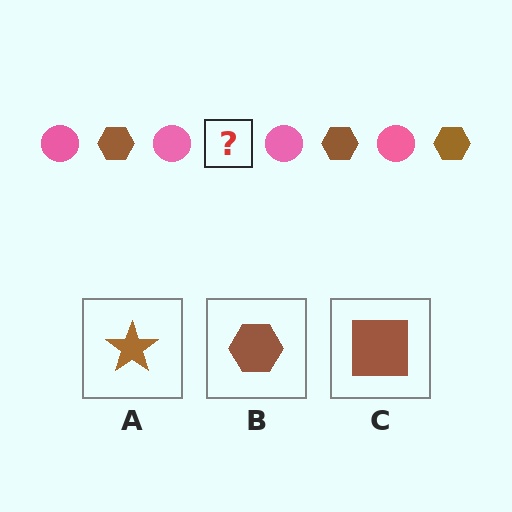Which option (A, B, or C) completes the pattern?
B.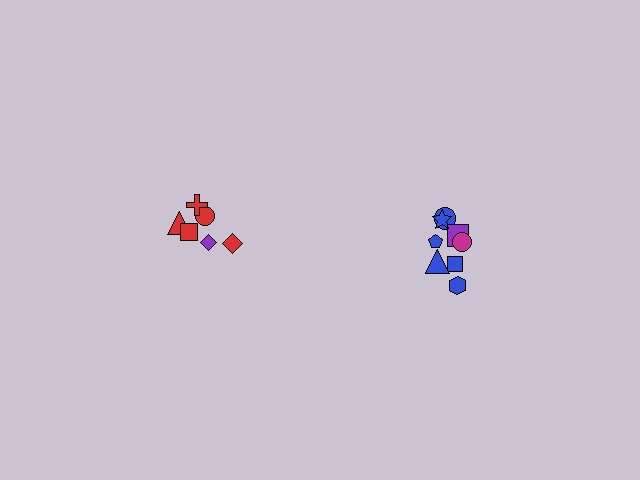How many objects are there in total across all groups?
There are 14 objects.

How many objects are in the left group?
There are 6 objects.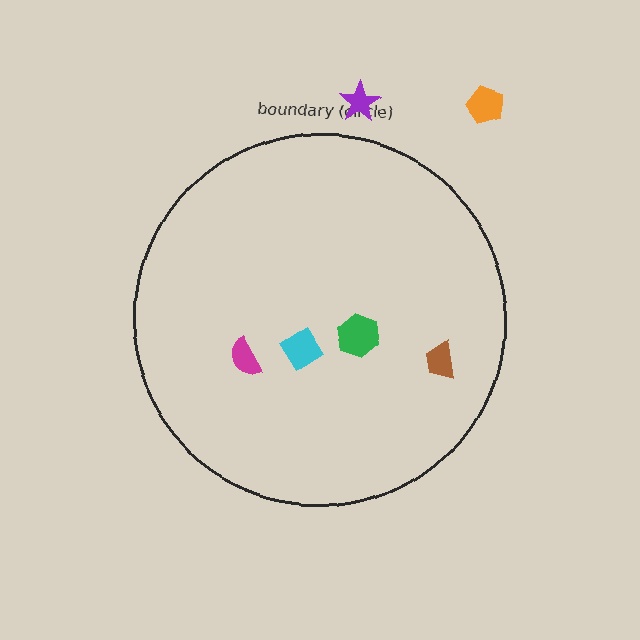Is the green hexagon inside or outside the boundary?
Inside.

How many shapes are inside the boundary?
4 inside, 2 outside.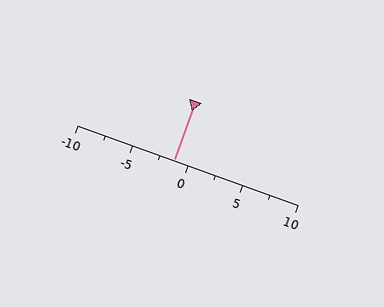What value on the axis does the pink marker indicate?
The marker indicates approximately -1.2.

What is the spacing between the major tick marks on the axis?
The major ticks are spaced 5 apart.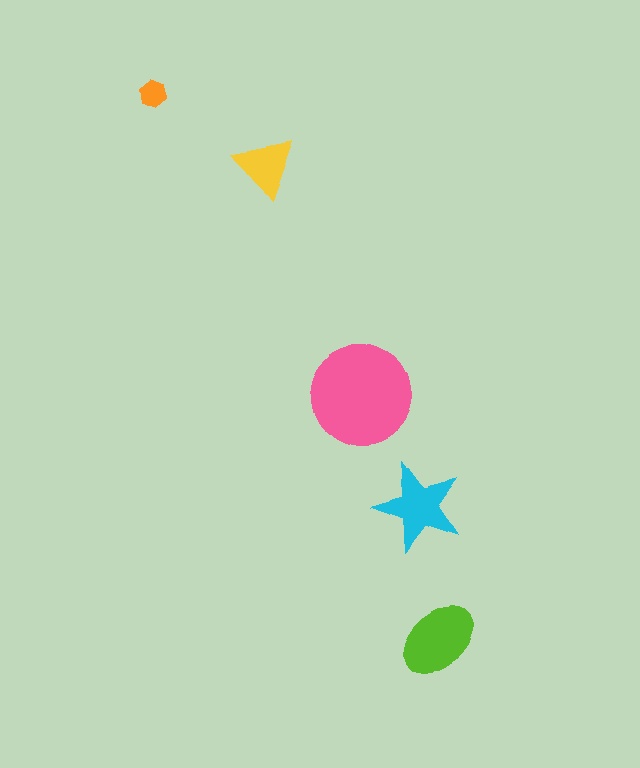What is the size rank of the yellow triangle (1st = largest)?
4th.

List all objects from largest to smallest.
The pink circle, the lime ellipse, the cyan star, the yellow triangle, the orange hexagon.